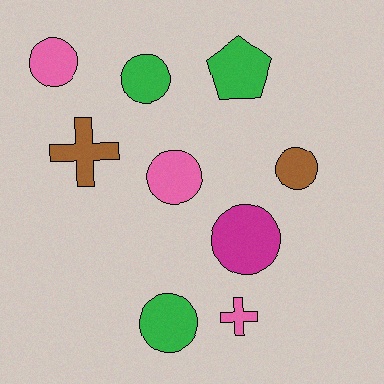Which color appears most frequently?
Green, with 3 objects.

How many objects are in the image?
There are 9 objects.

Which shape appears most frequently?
Circle, with 6 objects.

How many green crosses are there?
There are no green crosses.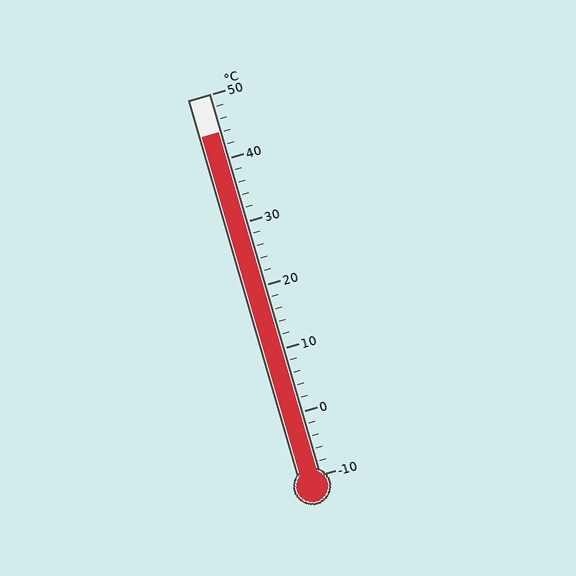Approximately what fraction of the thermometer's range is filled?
The thermometer is filled to approximately 90% of its range.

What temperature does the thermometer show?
The thermometer shows approximately 44°C.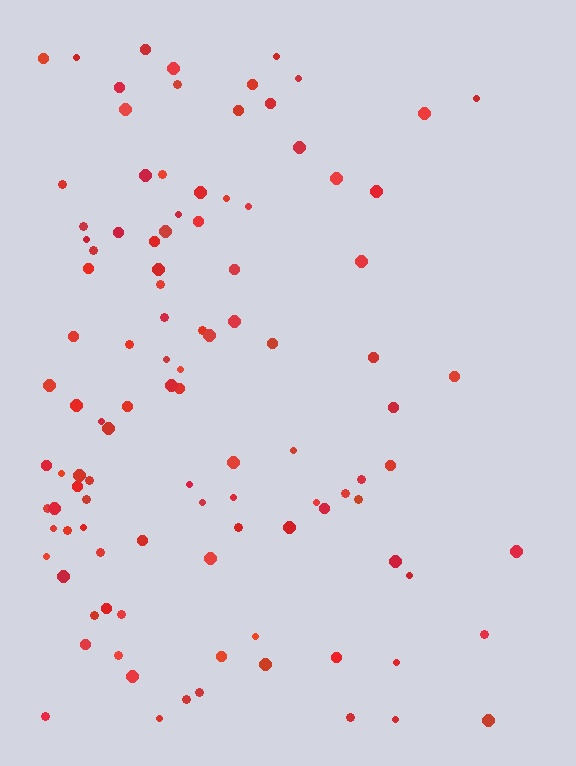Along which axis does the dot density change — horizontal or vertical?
Horizontal.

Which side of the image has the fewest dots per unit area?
The right.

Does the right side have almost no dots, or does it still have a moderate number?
Still a moderate number, just noticeably fewer than the left.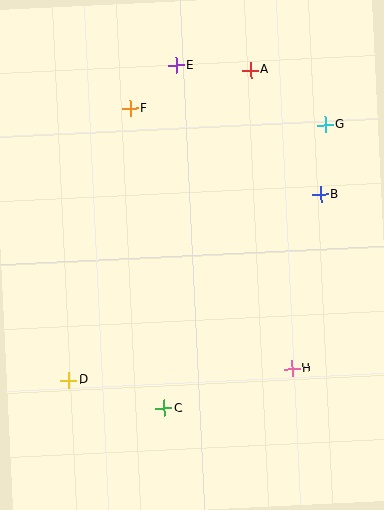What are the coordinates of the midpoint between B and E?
The midpoint between B and E is at (248, 130).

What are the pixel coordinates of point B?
Point B is at (320, 195).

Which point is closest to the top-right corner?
Point G is closest to the top-right corner.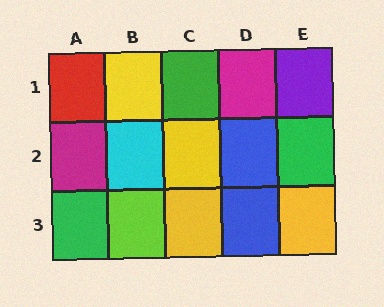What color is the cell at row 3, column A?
Green.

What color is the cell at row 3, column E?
Yellow.